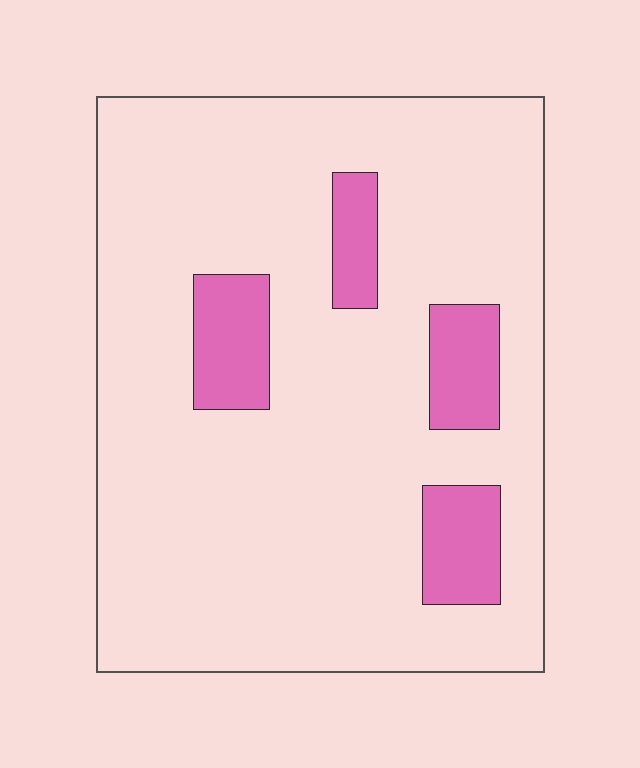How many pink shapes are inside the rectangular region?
4.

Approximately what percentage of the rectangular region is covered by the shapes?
Approximately 15%.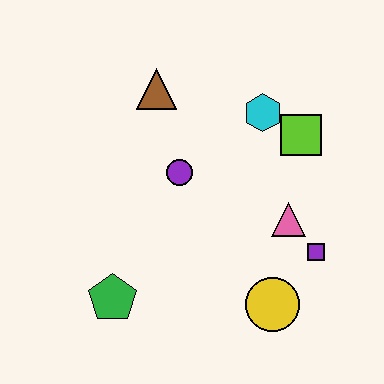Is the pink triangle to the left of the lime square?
Yes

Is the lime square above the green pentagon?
Yes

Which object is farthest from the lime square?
The green pentagon is farthest from the lime square.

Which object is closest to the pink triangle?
The purple square is closest to the pink triangle.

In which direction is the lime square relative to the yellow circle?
The lime square is above the yellow circle.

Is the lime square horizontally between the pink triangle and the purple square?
Yes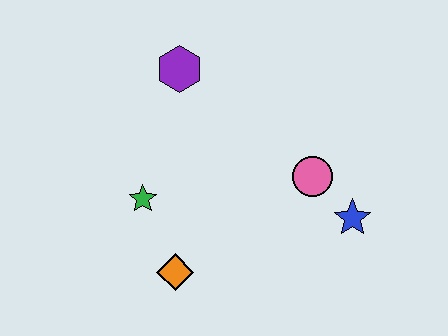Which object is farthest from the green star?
The blue star is farthest from the green star.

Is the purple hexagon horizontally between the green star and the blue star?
Yes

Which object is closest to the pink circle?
The blue star is closest to the pink circle.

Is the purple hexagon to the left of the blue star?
Yes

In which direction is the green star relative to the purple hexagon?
The green star is below the purple hexagon.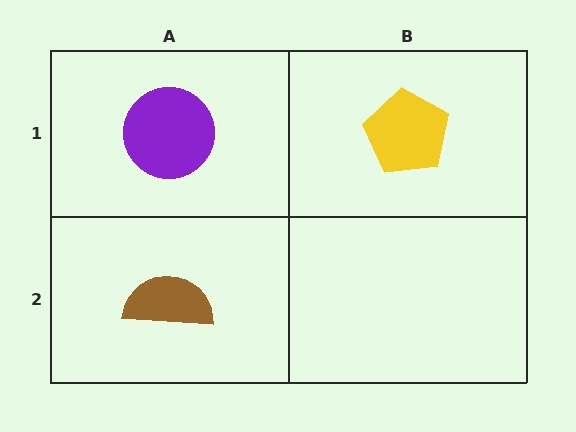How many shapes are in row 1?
2 shapes.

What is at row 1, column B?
A yellow pentagon.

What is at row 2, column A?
A brown semicircle.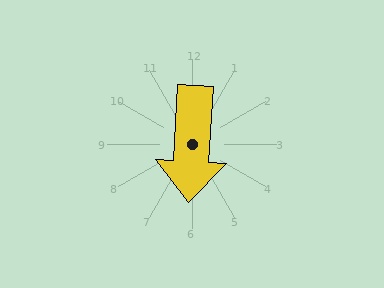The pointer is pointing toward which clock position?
Roughly 6 o'clock.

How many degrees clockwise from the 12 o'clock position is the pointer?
Approximately 183 degrees.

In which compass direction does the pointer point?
South.